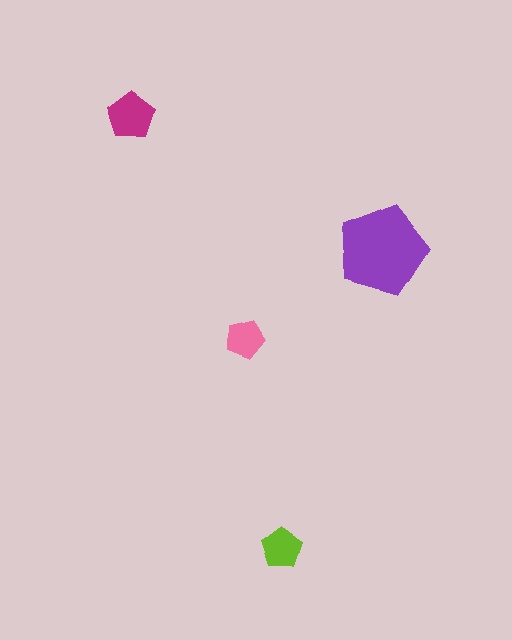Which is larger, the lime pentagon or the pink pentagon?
The lime one.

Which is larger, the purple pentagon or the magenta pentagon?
The purple one.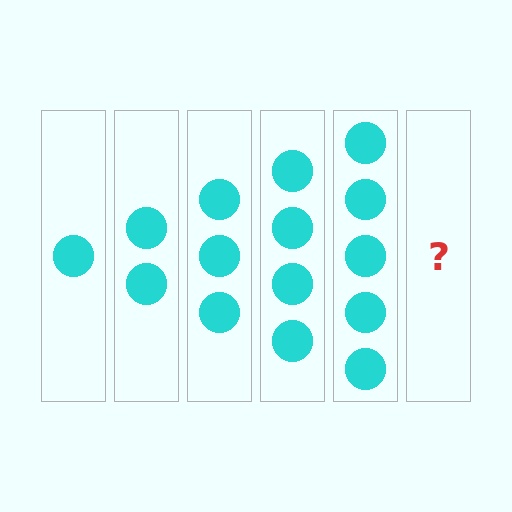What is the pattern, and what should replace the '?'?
The pattern is that each step adds one more circle. The '?' should be 6 circles.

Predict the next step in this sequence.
The next step is 6 circles.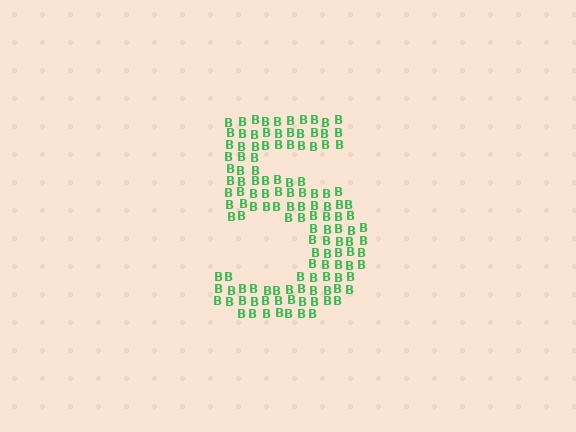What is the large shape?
The large shape is the digit 5.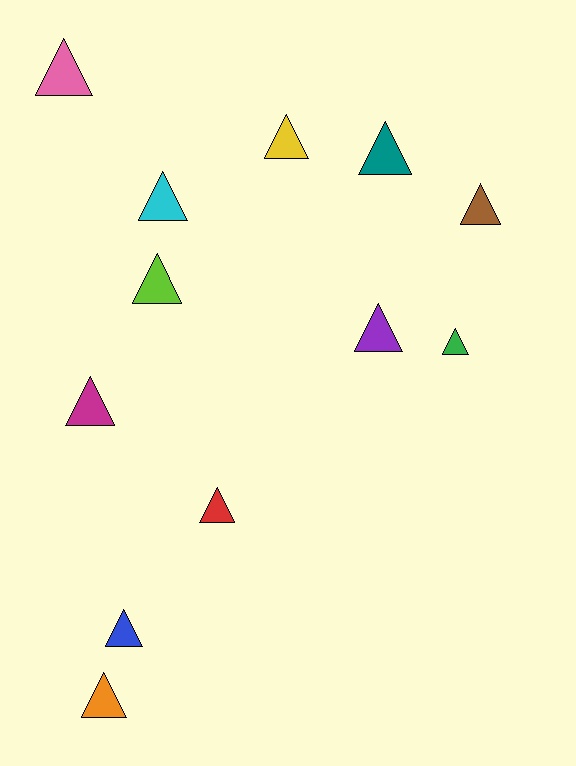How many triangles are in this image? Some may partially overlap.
There are 12 triangles.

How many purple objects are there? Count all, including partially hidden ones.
There is 1 purple object.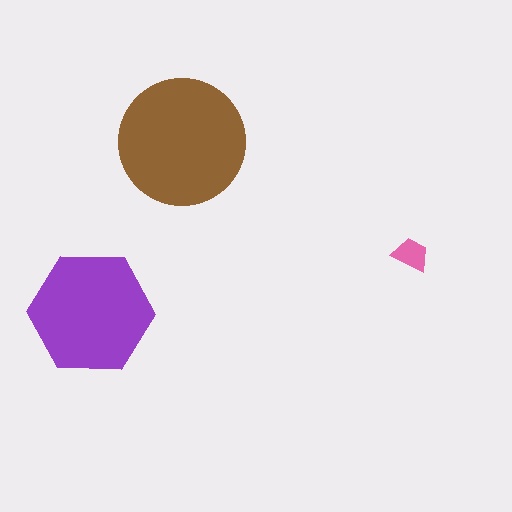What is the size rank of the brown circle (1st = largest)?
1st.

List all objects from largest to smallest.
The brown circle, the purple hexagon, the pink trapezoid.